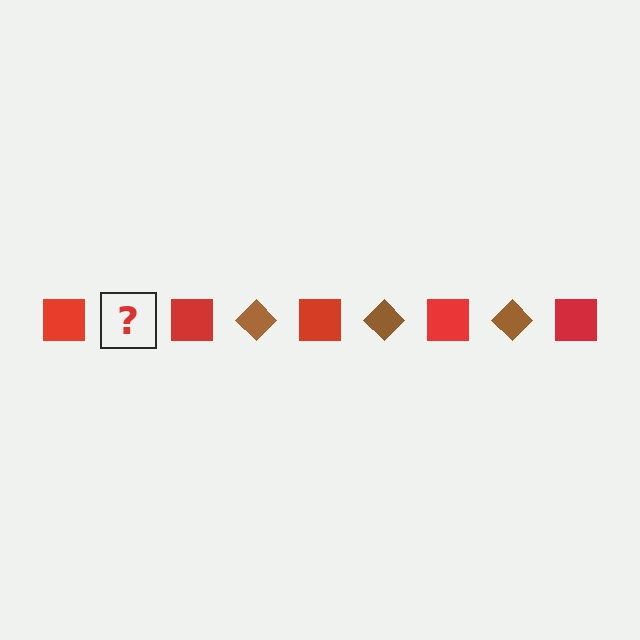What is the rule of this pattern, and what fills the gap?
The rule is that the pattern alternates between red square and brown diamond. The gap should be filled with a brown diamond.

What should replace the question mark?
The question mark should be replaced with a brown diamond.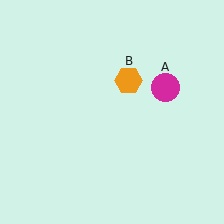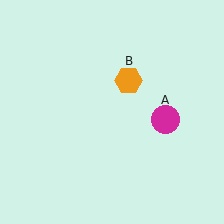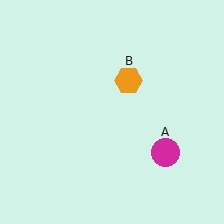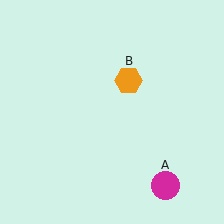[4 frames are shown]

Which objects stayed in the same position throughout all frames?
Orange hexagon (object B) remained stationary.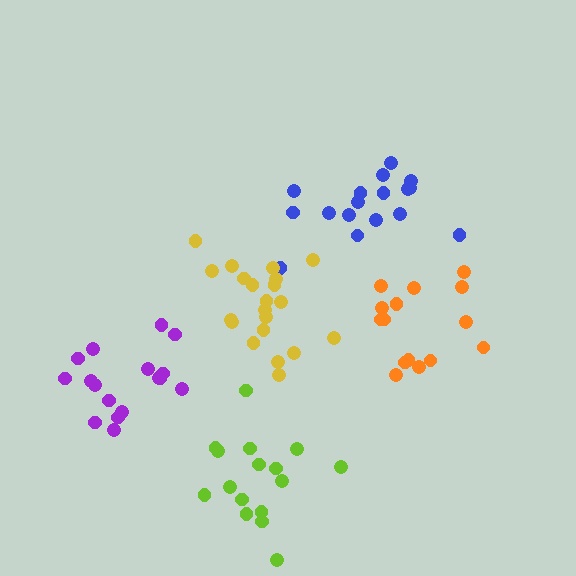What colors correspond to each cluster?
The clusters are colored: blue, lime, purple, yellow, orange.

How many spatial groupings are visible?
There are 5 spatial groupings.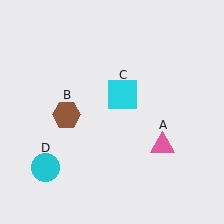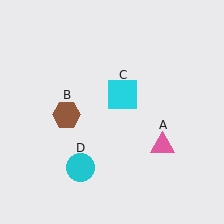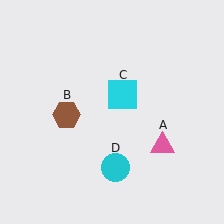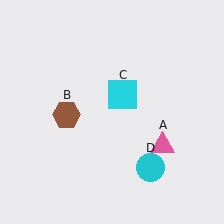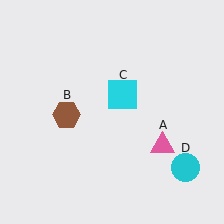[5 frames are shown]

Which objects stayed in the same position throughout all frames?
Pink triangle (object A) and brown hexagon (object B) and cyan square (object C) remained stationary.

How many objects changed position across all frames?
1 object changed position: cyan circle (object D).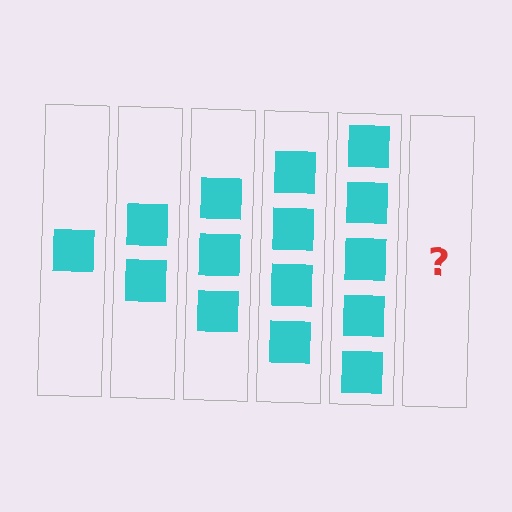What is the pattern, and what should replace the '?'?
The pattern is that each step adds one more square. The '?' should be 6 squares.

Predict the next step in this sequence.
The next step is 6 squares.